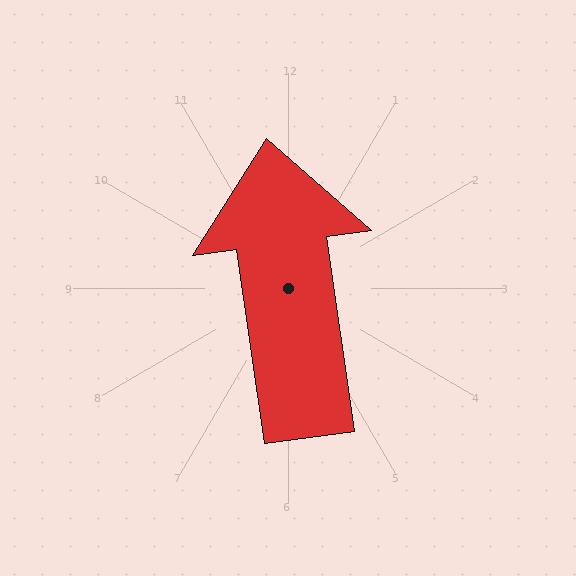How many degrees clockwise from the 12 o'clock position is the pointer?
Approximately 352 degrees.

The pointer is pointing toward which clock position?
Roughly 12 o'clock.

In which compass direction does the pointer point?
North.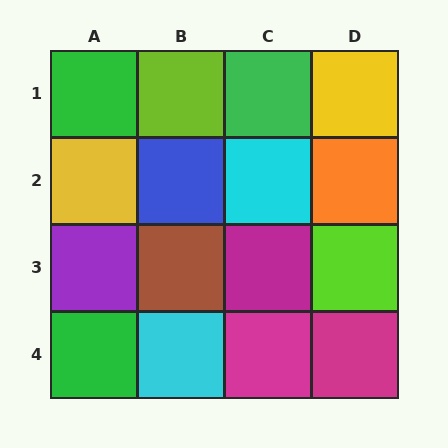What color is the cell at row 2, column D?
Orange.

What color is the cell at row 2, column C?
Cyan.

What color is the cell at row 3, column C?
Magenta.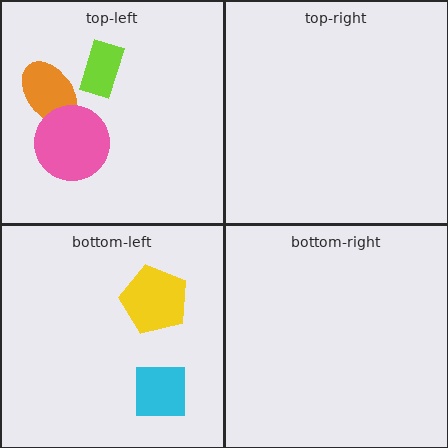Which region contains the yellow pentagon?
The bottom-left region.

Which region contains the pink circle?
The top-left region.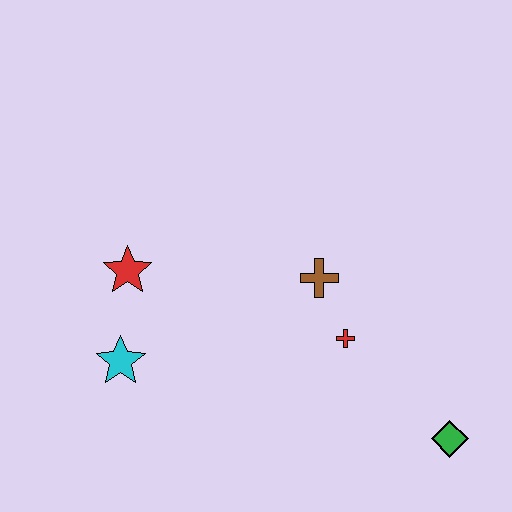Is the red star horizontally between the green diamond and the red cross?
No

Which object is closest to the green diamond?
The red cross is closest to the green diamond.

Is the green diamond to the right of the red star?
Yes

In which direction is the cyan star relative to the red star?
The cyan star is below the red star.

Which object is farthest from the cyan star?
The green diamond is farthest from the cyan star.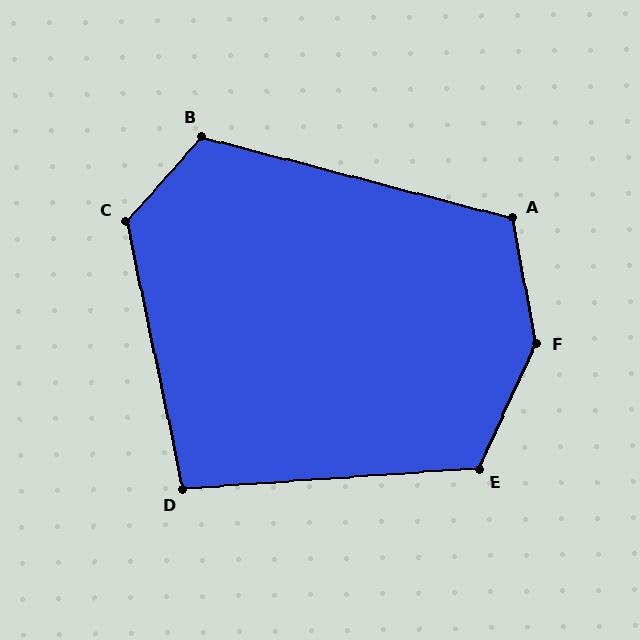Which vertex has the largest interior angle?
F, at approximately 145 degrees.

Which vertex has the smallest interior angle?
D, at approximately 98 degrees.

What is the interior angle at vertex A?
Approximately 116 degrees (obtuse).